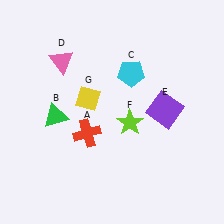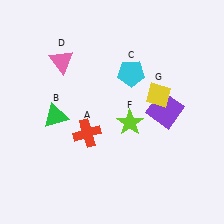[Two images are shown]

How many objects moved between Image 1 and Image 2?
1 object moved between the two images.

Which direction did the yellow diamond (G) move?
The yellow diamond (G) moved right.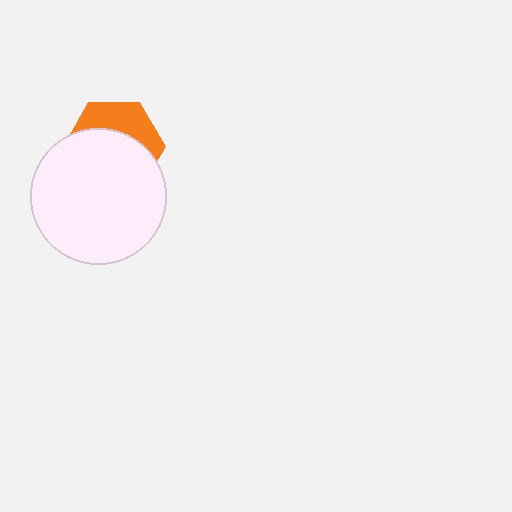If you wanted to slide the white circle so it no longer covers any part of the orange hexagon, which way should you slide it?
Slide it down — that is the most direct way to separate the two shapes.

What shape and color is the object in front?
The object in front is a white circle.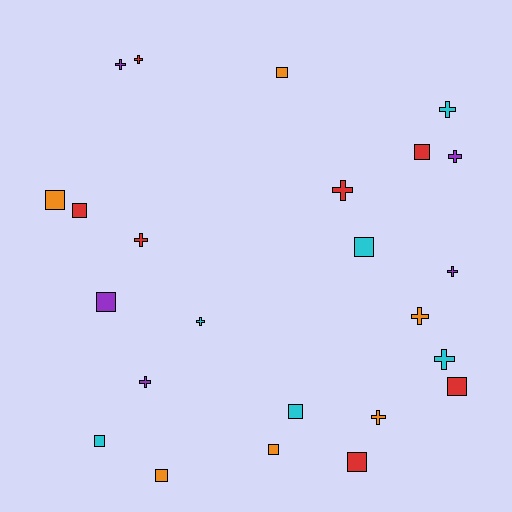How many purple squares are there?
There is 1 purple square.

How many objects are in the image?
There are 24 objects.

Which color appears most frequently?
Red, with 7 objects.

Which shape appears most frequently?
Square, with 12 objects.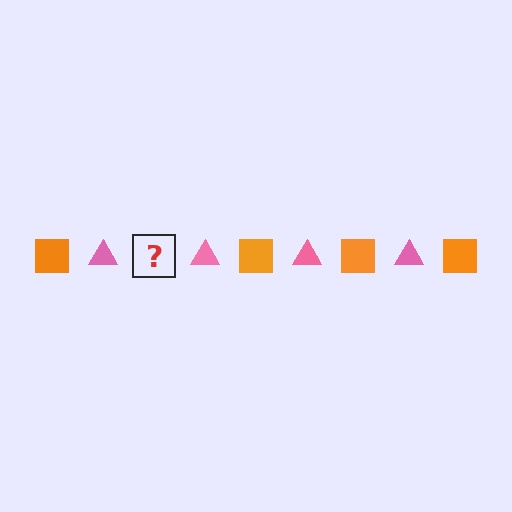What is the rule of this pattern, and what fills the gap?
The rule is that the pattern alternates between orange square and pink triangle. The gap should be filled with an orange square.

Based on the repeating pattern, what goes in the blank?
The blank should be an orange square.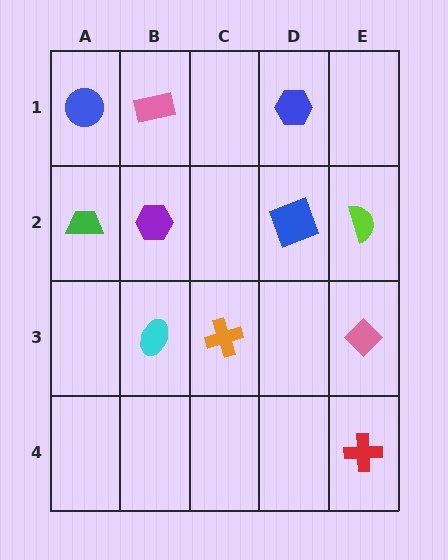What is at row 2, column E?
A lime semicircle.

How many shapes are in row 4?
1 shape.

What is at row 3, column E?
A pink diamond.